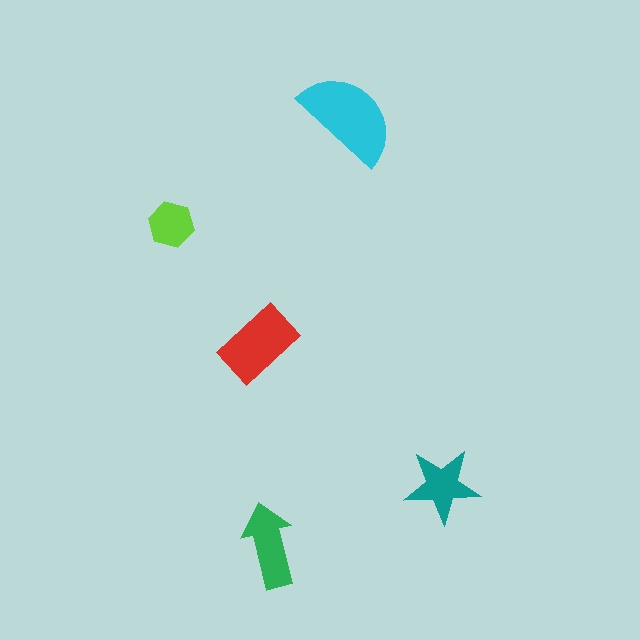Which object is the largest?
The cyan semicircle.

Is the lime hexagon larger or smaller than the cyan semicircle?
Smaller.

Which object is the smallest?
The lime hexagon.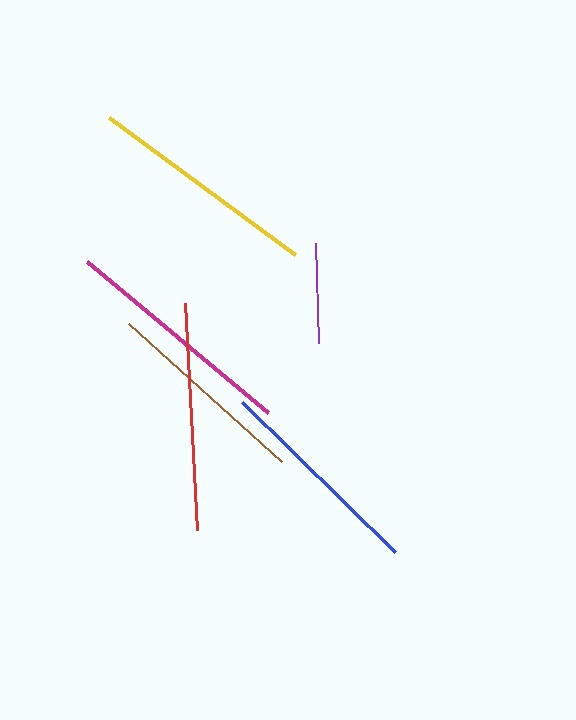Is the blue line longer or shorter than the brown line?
The blue line is longer than the brown line.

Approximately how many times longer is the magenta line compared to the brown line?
The magenta line is approximately 1.1 times the length of the brown line.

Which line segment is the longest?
The magenta line is the longest at approximately 236 pixels.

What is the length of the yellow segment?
The yellow segment is approximately 232 pixels long.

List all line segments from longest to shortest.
From longest to shortest: magenta, yellow, red, blue, brown, purple.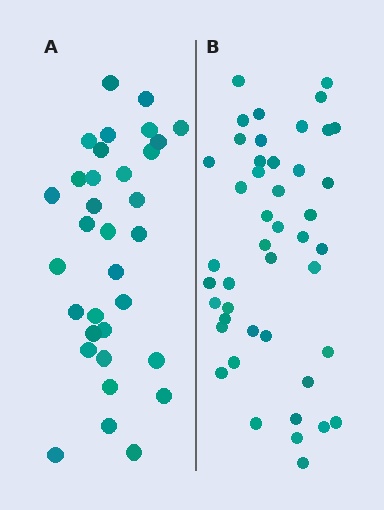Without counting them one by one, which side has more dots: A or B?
Region B (the right region) has more dots.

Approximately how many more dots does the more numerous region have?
Region B has roughly 12 or so more dots than region A.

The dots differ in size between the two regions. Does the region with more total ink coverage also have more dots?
No. Region A has more total ink coverage because its dots are larger, but region B actually contains more individual dots. Total area can be misleading — the number of items is what matters here.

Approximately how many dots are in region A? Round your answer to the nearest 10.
About 30 dots. (The exact count is 33, which rounds to 30.)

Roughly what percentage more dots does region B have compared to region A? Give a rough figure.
About 35% more.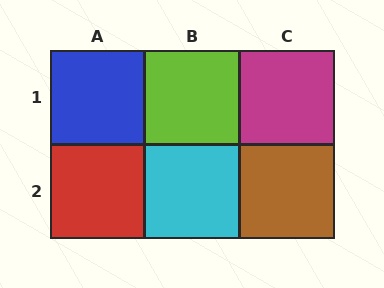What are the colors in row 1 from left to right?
Blue, lime, magenta.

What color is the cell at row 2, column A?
Red.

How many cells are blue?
1 cell is blue.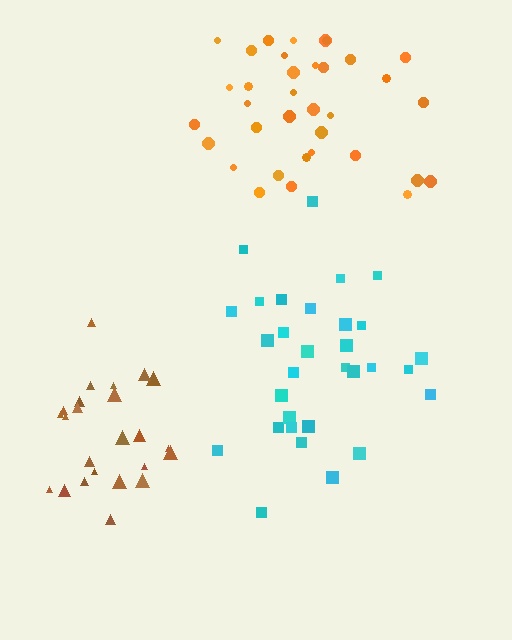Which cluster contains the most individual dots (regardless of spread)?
Orange (35).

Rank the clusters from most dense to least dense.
brown, cyan, orange.